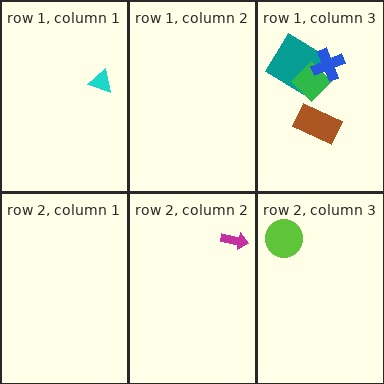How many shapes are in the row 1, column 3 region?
4.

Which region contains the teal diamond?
The row 1, column 3 region.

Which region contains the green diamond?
The row 1, column 3 region.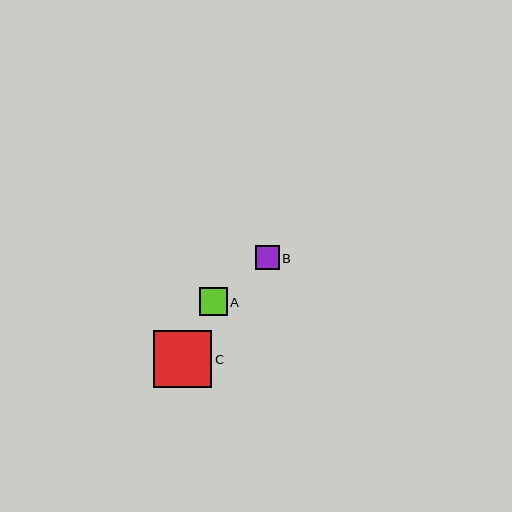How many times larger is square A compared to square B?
Square A is approximately 1.2 times the size of square B.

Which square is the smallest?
Square B is the smallest with a size of approximately 24 pixels.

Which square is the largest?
Square C is the largest with a size of approximately 58 pixels.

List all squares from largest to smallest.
From largest to smallest: C, A, B.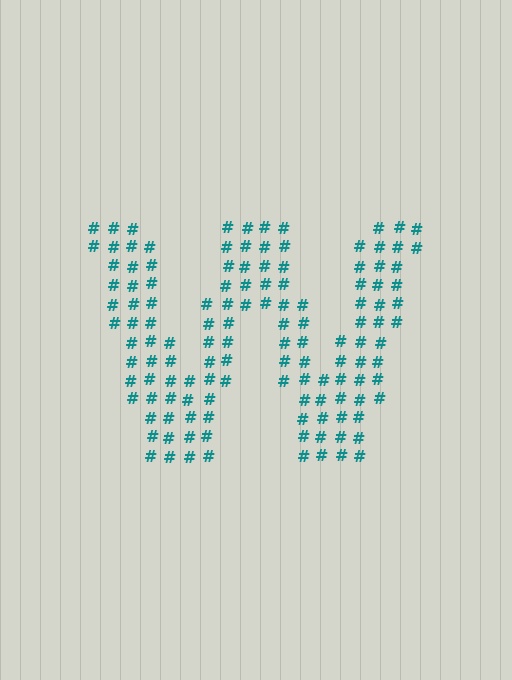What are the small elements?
The small elements are hash symbols.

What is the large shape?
The large shape is the letter W.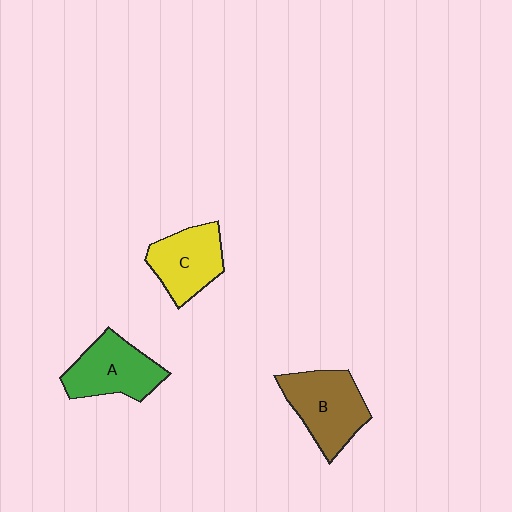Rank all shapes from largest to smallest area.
From largest to smallest: B (brown), A (green), C (yellow).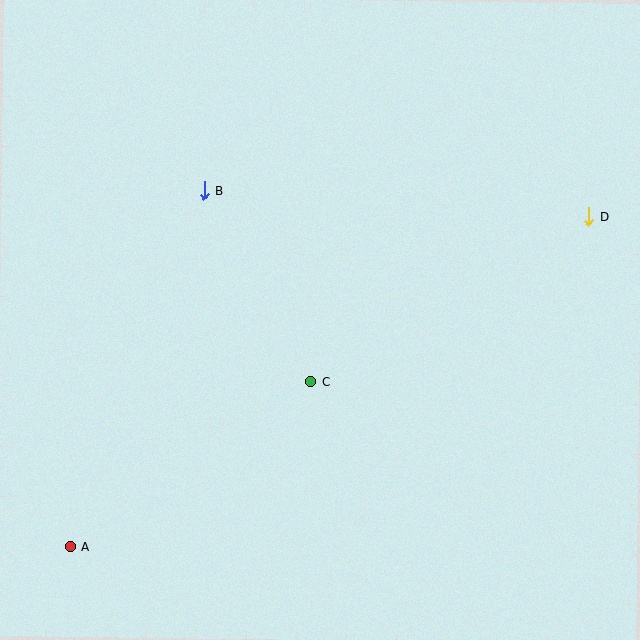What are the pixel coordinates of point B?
Point B is at (204, 191).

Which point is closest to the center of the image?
Point C at (311, 382) is closest to the center.